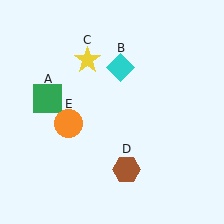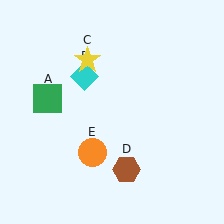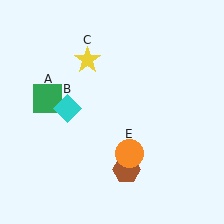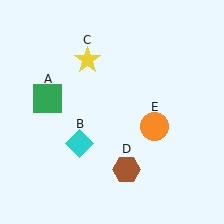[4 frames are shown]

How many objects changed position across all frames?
2 objects changed position: cyan diamond (object B), orange circle (object E).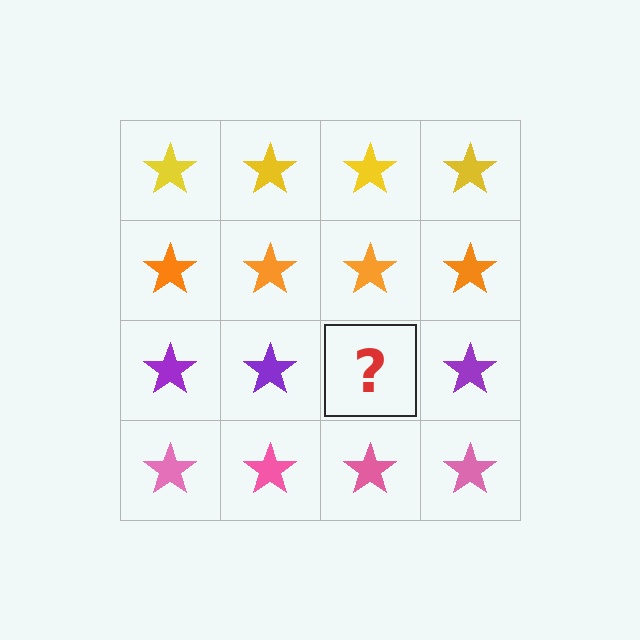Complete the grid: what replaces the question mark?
The question mark should be replaced with a purple star.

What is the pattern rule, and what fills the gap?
The rule is that each row has a consistent color. The gap should be filled with a purple star.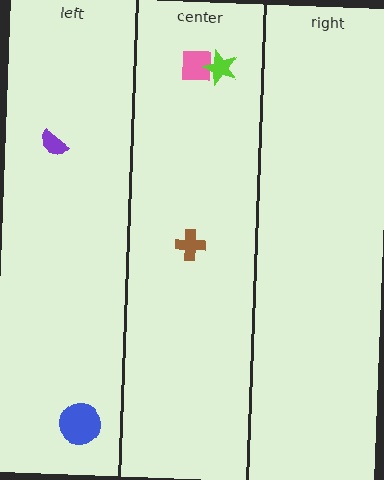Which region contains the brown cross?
The center region.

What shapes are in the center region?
The pink square, the lime star, the brown cross.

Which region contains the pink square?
The center region.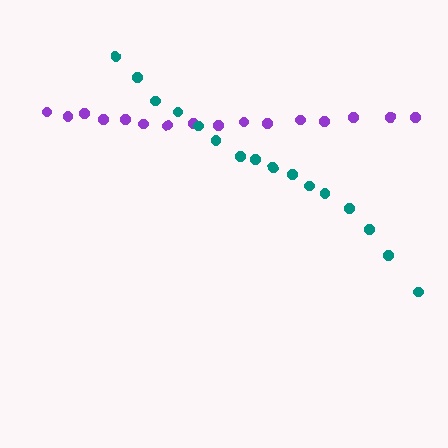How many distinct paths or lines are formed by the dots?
There are 2 distinct paths.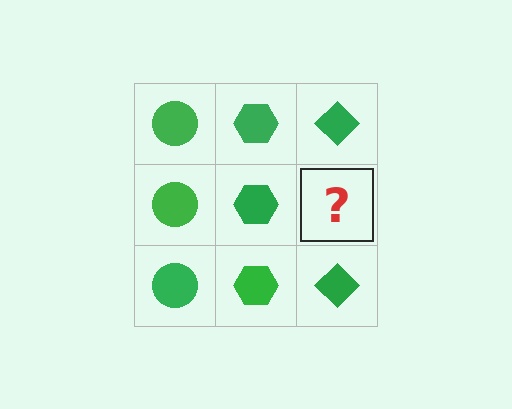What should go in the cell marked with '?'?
The missing cell should contain a green diamond.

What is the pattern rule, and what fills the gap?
The rule is that each column has a consistent shape. The gap should be filled with a green diamond.